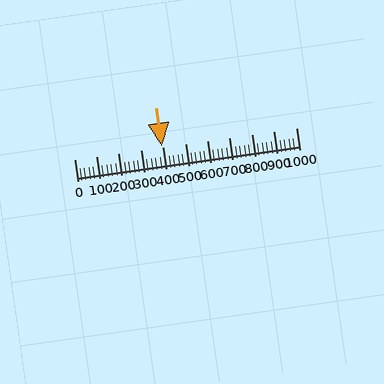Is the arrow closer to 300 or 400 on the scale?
The arrow is closer to 400.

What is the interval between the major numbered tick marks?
The major tick marks are spaced 100 units apart.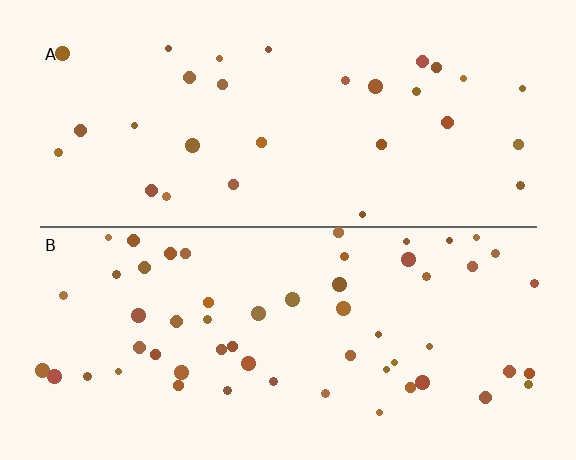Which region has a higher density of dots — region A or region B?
B (the bottom).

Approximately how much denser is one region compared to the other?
Approximately 1.9× — region B over region A.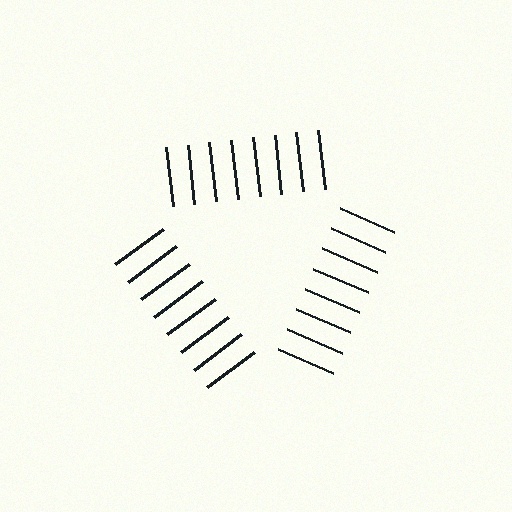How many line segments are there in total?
24 — 8 along each of the 3 edges.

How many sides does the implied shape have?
3 sides — the line-ends trace a triangle.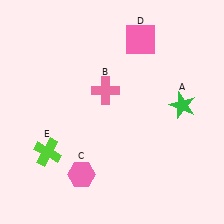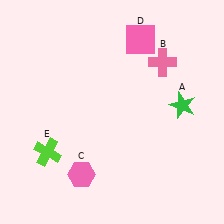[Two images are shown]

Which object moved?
The pink cross (B) moved right.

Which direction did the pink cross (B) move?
The pink cross (B) moved right.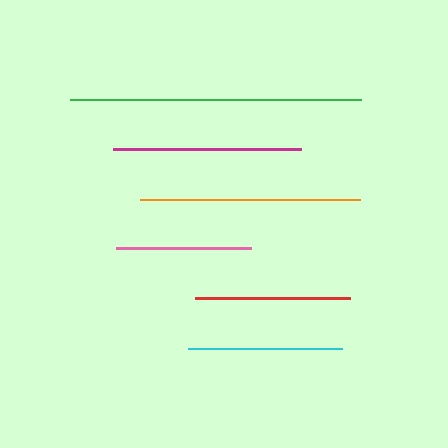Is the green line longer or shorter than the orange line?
The green line is longer than the orange line.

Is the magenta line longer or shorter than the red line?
The magenta line is longer than the red line.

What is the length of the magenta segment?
The magenta segment is approximately 188 pixels long.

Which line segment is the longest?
The green line is the longest at approximately 291 pixels.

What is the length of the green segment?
The green segment is approximately 291 pixels long.